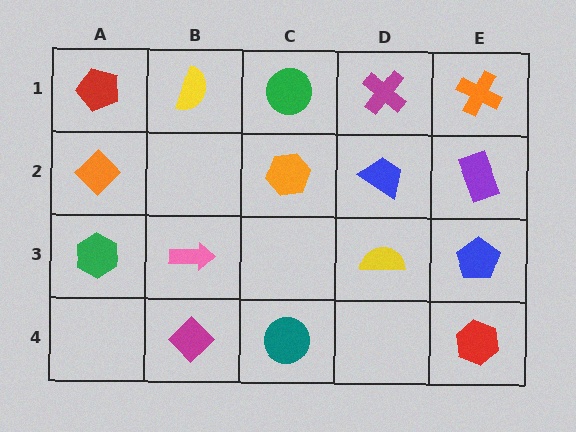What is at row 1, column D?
A magenta cross.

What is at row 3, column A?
A green hexagon.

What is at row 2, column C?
An orange hexagon.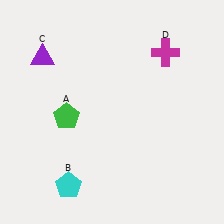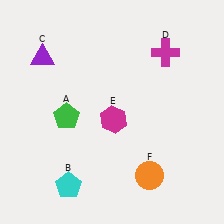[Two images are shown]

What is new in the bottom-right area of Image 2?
An orange circle (F) was added in the bottom-right area of Image 2.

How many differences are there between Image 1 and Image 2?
There are 2 differences between the two images.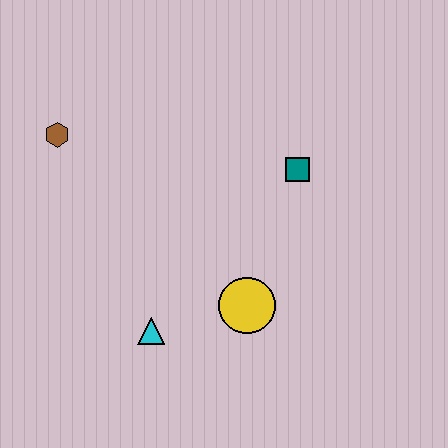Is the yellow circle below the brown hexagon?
Yes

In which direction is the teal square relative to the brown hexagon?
The teal square is to the right of the brown hexagon.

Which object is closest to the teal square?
The yellow circle is closest to the teal square.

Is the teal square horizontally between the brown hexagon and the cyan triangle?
No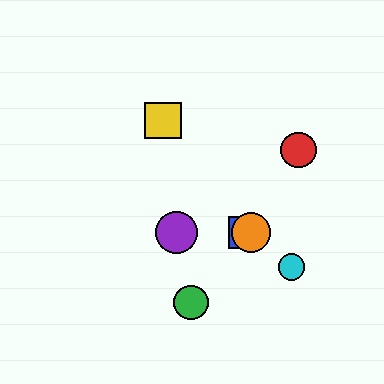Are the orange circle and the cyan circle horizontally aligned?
No, the orange circle is at y≈233 and the cyan circle is at y≈267.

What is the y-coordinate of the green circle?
The green circle is at y≈302.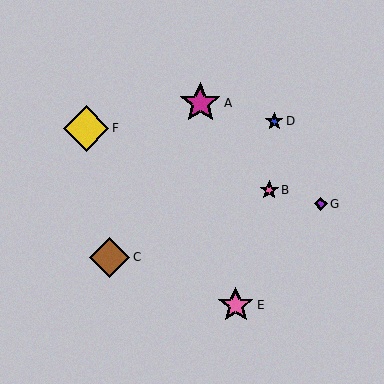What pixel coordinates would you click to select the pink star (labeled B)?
Click at (269, 190) to select the pink star B.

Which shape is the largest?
The yellow diamond (labeled F) is the largest.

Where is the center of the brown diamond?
The center of the brown diamond is at (109, 257).